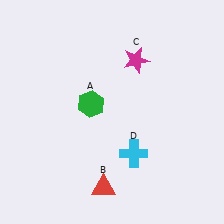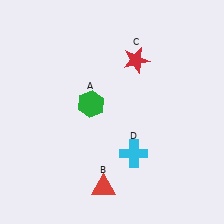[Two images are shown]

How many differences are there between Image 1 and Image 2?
There is 1 difference between the two images.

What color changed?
The star (C) changed from magenta in Image 1 to red in Image 2.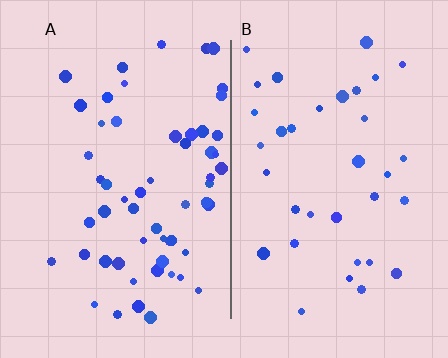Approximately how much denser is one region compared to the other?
Approximately 1.6× — region A over region B.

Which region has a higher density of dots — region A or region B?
A (the left).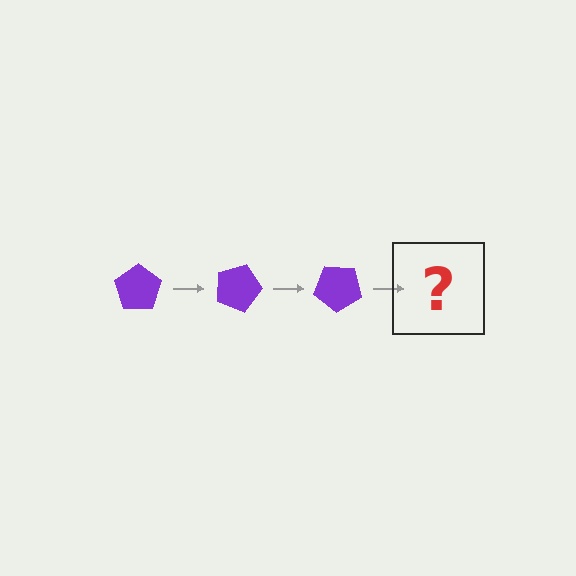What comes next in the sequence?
The next element should be a purple pentagon rotated 60 degrees.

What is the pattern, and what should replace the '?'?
The pattern is that the pentagon rotates 20 degrees each step. The '?' should be a purple pentagon rotated 60 degrees.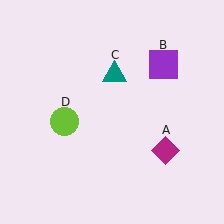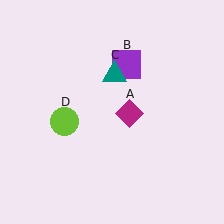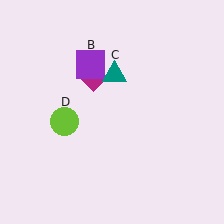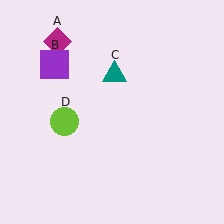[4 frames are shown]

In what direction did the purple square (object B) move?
The purple square (object B) moved left.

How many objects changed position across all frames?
2 objects changed position: magenta diamond (object A), purple square (object B).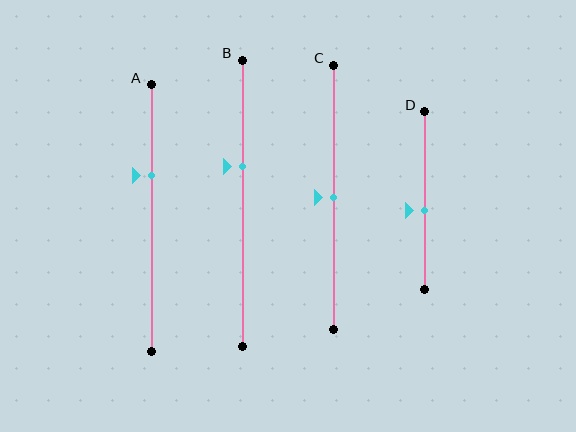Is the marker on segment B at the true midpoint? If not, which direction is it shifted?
No, the marker on segment B is shifted upward by about 13% of the segment length.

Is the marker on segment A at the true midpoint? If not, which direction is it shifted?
No, the marker on segment A is shifted upward by about 16% of the segment length.